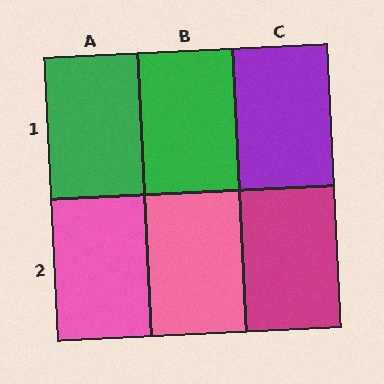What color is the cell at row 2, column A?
Pink.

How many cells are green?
2 cells are green.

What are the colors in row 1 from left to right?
Green, green, purple.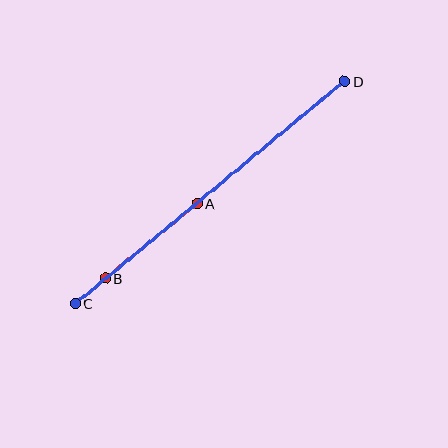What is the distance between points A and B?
The distance is approximately 118 pixels.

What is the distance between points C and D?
The distance is approximately 349 pixels.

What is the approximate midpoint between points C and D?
The midpoint is at approximately (210, 192) pixels.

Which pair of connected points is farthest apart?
Points C and D are farthest apart.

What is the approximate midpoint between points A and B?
The midpoint is at approximately (151, 241) pixels.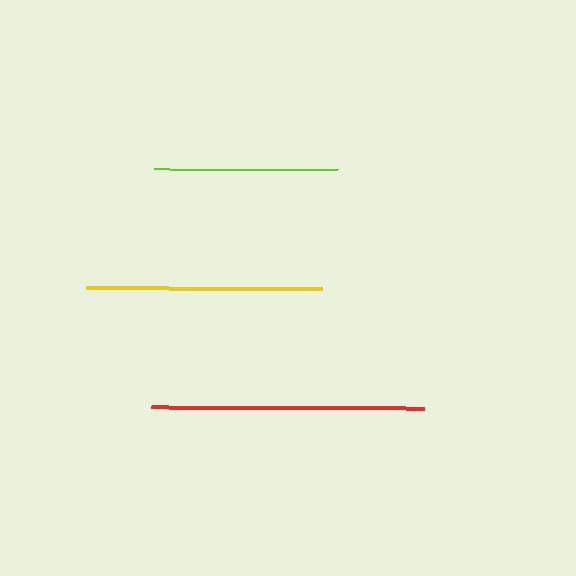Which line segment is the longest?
The red line is the longest at approximately 273 pixels.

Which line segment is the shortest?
The lime line is the shortest at approximately 184 pixels.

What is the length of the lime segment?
The lime segment is approximately 184 pixels long.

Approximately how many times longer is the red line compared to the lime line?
The red line is approximately 1.5 times the length of the lime line.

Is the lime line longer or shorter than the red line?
The red line is longer than the lime line.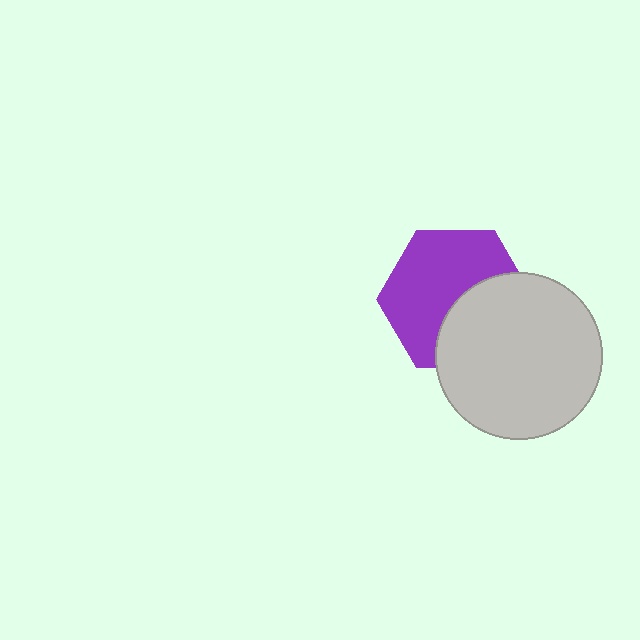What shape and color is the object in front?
The object in front is a light gray circle.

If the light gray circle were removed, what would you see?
You would see the complete purple hexagon.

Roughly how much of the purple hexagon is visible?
About half of it is visible (roughly 61%).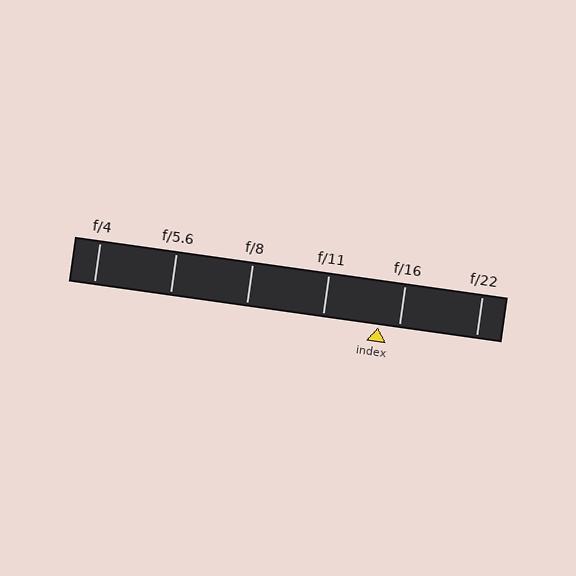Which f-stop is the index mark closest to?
The index mark is closest to f/16.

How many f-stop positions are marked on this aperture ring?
There are 6 f-stop positions marked.